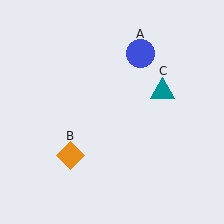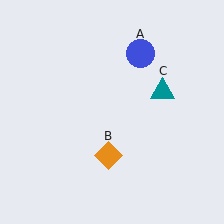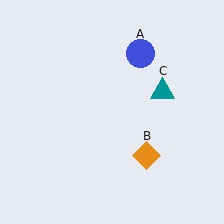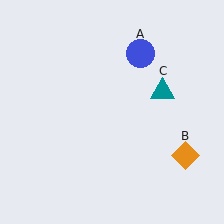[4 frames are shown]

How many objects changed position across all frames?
1 object changed position: orange diamond (object B).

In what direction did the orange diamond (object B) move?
The orange diamond (object B) moved right.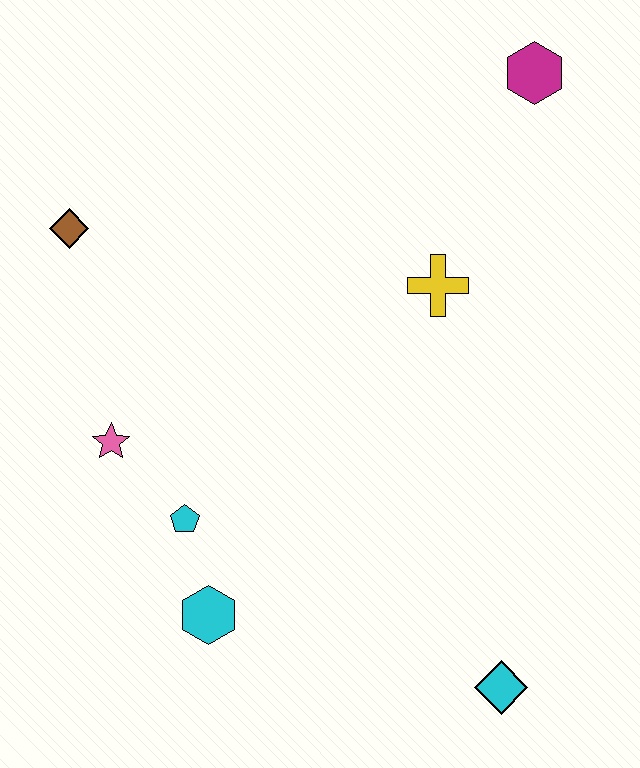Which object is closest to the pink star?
The cyan pentagon is closest to the pink star.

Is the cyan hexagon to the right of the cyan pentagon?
Yes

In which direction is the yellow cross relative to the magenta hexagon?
The yellow cross is below the magenta hexagon.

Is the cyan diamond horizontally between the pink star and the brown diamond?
No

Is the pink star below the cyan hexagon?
No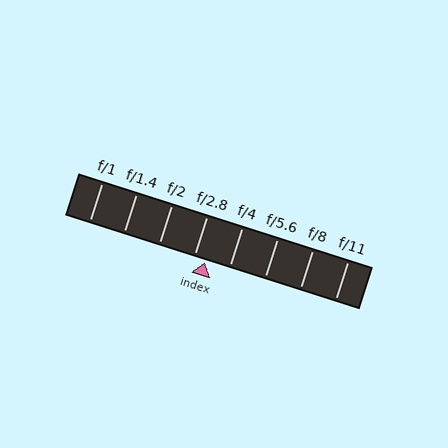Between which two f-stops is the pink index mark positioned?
The index mark is between f/2.8 and f/4.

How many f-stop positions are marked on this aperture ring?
There are 8 f-stop positions marked.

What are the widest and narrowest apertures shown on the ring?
The widest aperture shown is f/1 and the narrowest is f/11.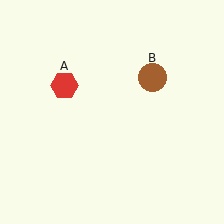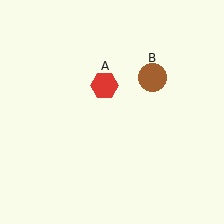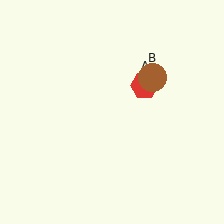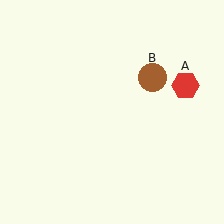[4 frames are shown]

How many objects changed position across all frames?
1 object changed position: red hexagon (object A).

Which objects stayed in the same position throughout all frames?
Brown circle (object B) remained stationary.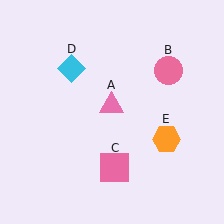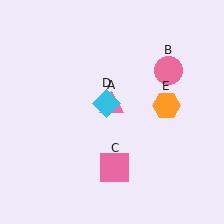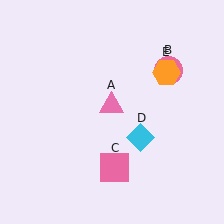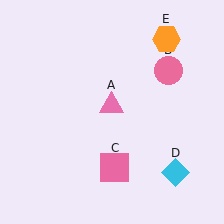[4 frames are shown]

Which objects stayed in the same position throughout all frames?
Pink triangle (object A) and pink circle (object B) and pink square (object C) remained stationary.